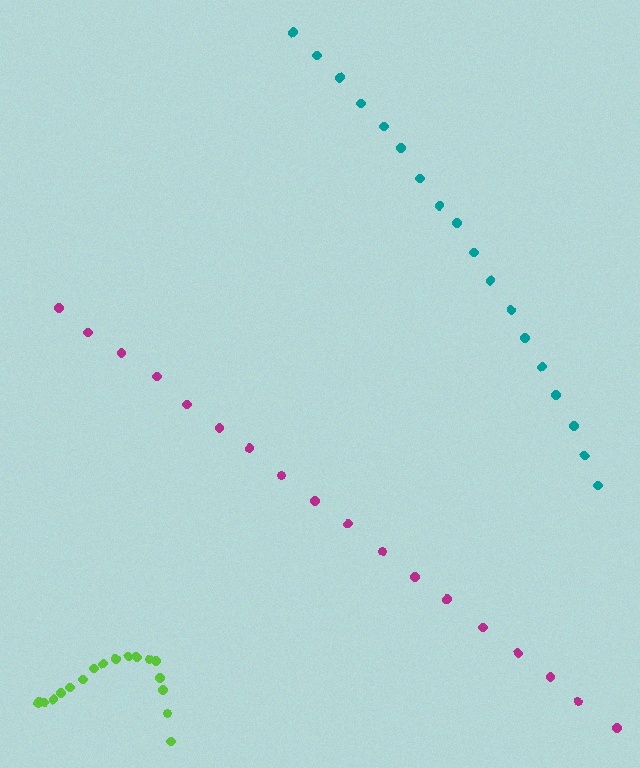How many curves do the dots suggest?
There are 3 distinct paths.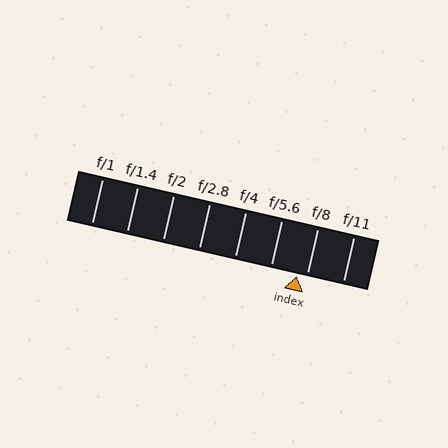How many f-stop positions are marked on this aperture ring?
There are 8 f-stop positions marked.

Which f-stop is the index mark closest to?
The index mark is closest to f/8.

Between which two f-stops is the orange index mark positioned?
The index mark is between f/5.6 and f/8.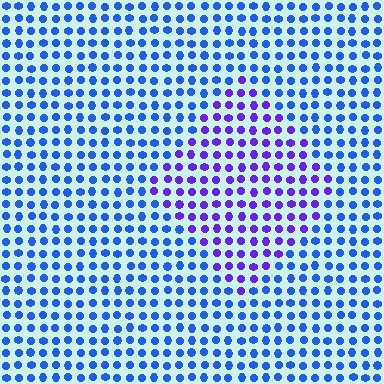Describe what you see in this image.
The image is filled with small blue elements in a uniform arrangement. A diamond-shaped region is visible where the elements are tinted to a slightly different hue, forming a subtle color boundary.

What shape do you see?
I see a diamond.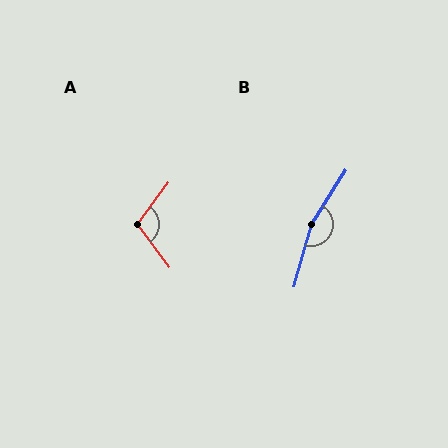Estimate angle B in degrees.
Approximately 163 degrees.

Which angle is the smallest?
A, at approximately 107 degrees.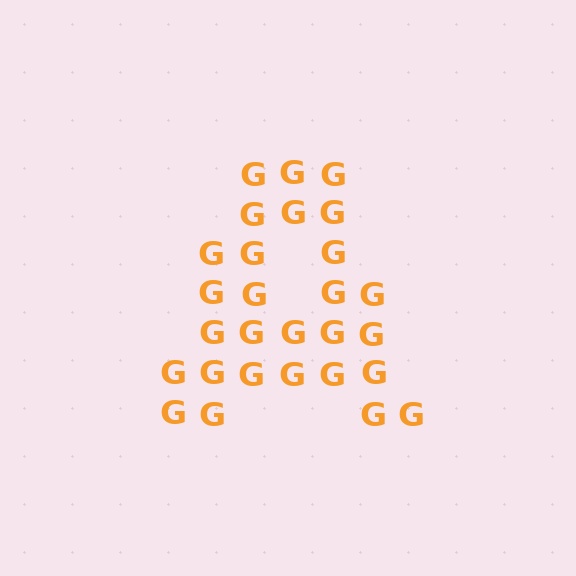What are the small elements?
The small elements are letter G's.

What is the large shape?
The large shape is the letter A.